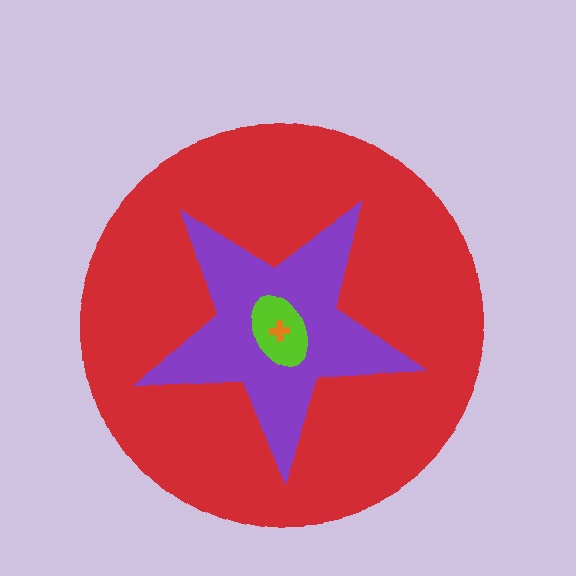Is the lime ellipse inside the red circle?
Yes.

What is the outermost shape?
The red circle.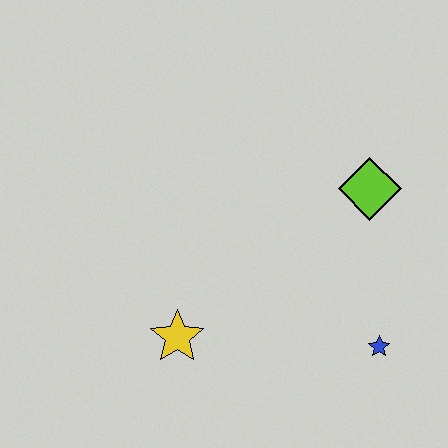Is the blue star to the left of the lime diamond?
No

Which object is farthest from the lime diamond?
The yellow star is farthest from the lime diamond.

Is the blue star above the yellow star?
No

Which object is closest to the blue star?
The lime diamond is closest to the blue star.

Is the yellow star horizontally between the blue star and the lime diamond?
No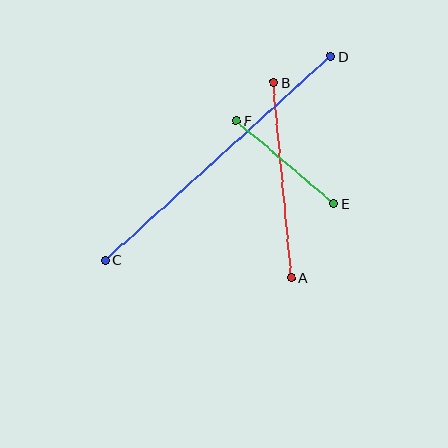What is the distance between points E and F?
The distance is approximately 127 pixels.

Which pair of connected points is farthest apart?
Points C and D are farthest apart.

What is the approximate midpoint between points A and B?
The midpoint is at approximately (282, 180) pixels.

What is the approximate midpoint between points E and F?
The midpoint is at approximately (285, 162) pixels.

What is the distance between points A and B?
The distance is approximately 196 pixels.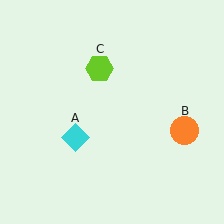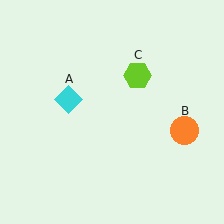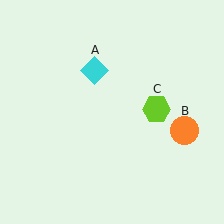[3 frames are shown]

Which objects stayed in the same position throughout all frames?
Orange circle (object B) remained stationary.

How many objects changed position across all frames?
2 objects changed position: cyan diamond (object A), lime hexagon (object C).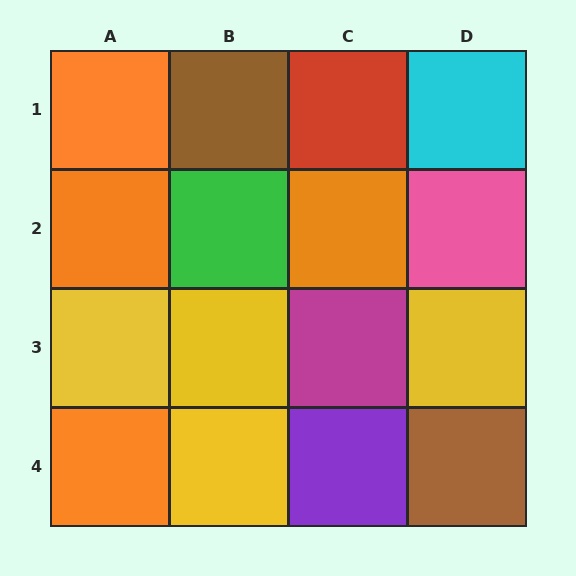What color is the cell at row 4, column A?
Orange.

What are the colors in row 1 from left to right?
Orange, brown, red, cyan.